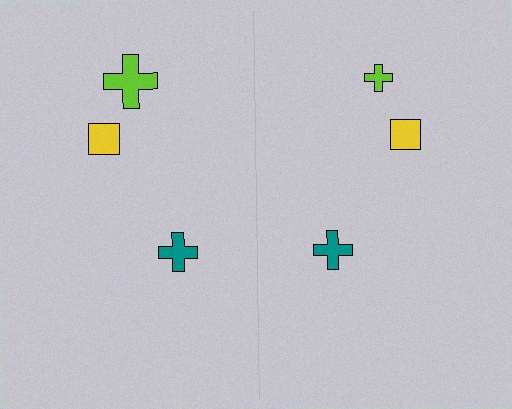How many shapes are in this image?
There are 6 shapes in this image.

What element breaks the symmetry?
The lime cross on the right side has a different size than its mirror counterpart.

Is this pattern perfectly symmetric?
No, the pattern is not perfectly symmetric. The lime cross on the right side has a different size than its mirror counterpart.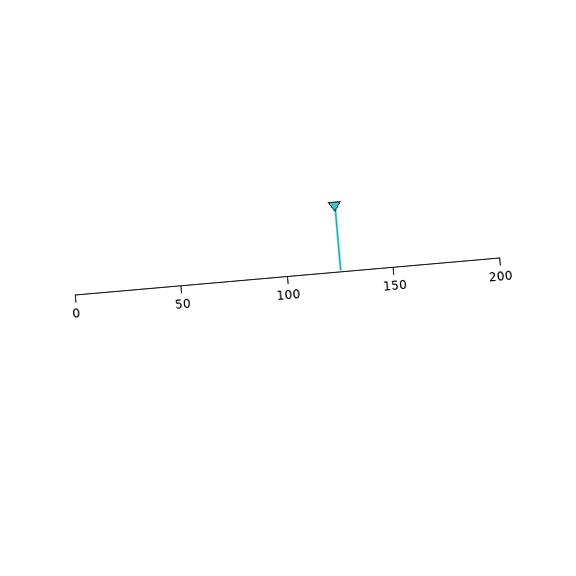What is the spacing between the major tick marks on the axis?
The major ticks are spaced 50 apart.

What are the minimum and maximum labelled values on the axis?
The axis runs from 0 to 200.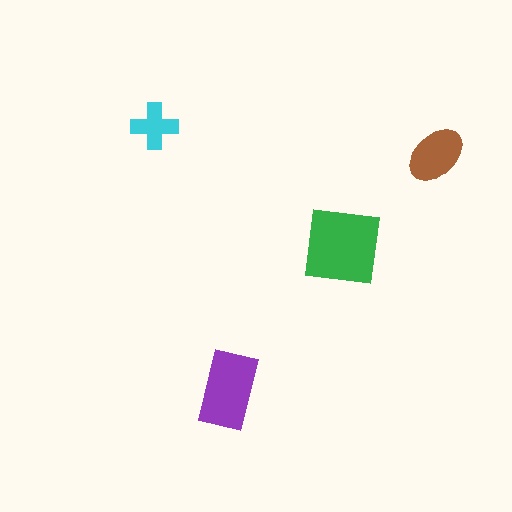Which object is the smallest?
The cyan cross.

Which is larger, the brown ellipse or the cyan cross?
The brown ellipse.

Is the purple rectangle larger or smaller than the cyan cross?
Larger.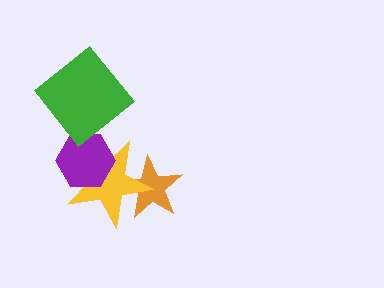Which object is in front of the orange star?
The yellow star is in front of the orange star.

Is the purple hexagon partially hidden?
No, no other shape covers it.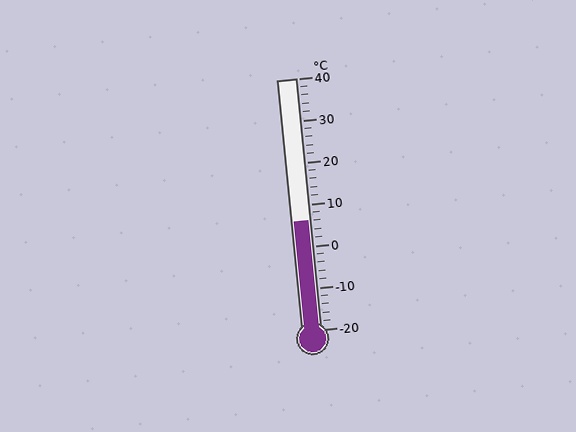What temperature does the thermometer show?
The thermometer shows approximately 6°C.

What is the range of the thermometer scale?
The thermometer scale ranges from -20°C to 40°C.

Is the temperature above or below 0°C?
The temperature is above 0°C.